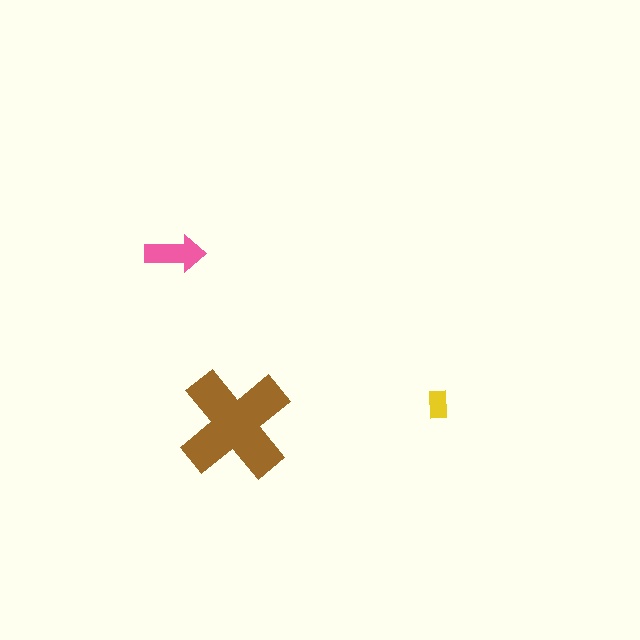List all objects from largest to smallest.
The brown cross, the pink arrow, the yellow rectangle.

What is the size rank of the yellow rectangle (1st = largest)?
3rd.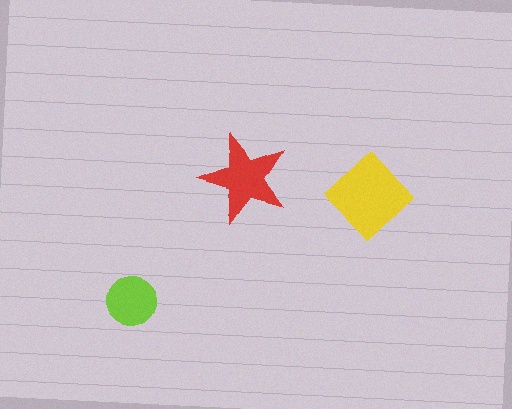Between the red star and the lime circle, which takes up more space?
The red star.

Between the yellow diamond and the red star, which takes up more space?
The yellow diamond.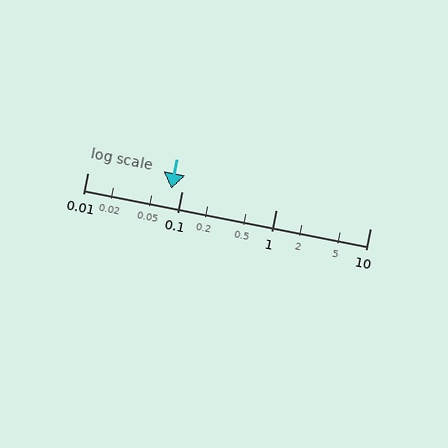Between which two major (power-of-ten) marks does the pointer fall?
The pointer is between 0.01 and 0.1.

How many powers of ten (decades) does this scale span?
The scale spans 3 decades, from 0.01 to 10.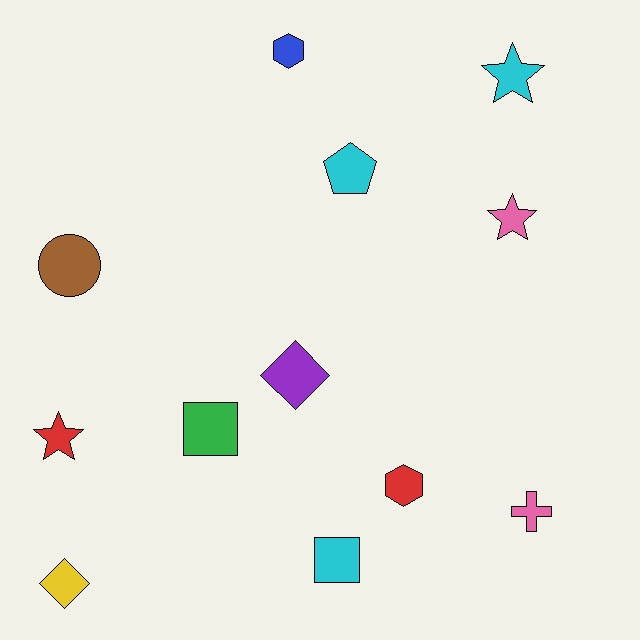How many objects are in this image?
There are 12 objects.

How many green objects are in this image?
There is 1 green object.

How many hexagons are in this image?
There are 2 hexagons.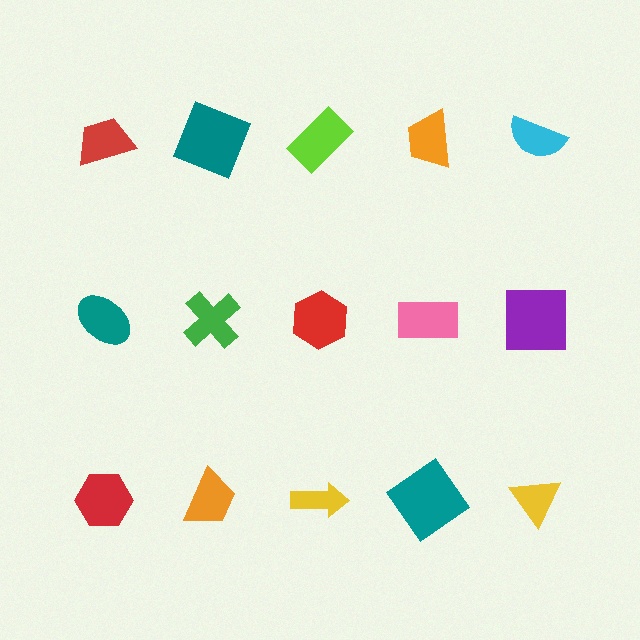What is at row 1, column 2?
A teal square.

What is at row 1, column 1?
A red trapezoid.